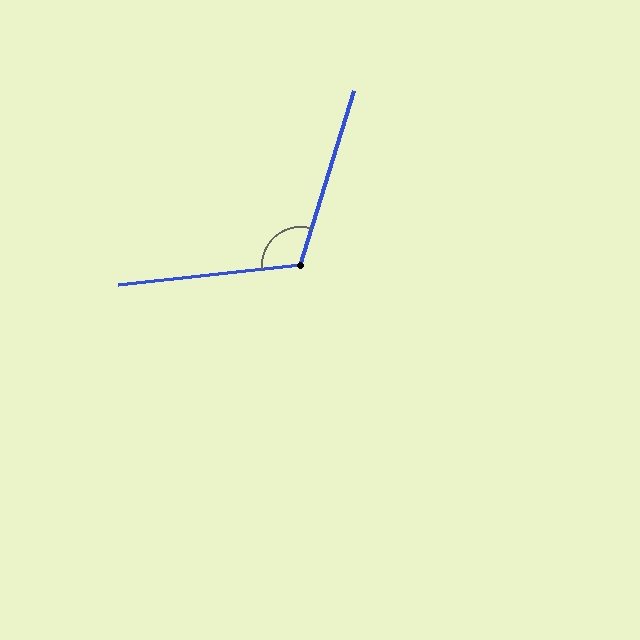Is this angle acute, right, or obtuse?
It is obtuse.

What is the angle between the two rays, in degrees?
Approximately 113 degrees.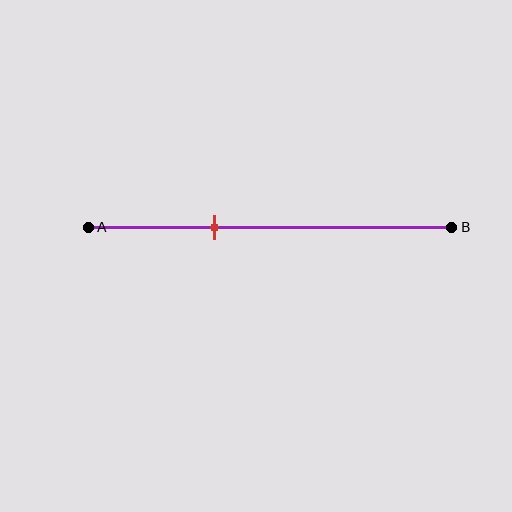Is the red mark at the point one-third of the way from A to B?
Yes, the mark is approximately at the one-third point.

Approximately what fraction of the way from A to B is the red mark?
The red mark is approximately 35% of the way from A to B.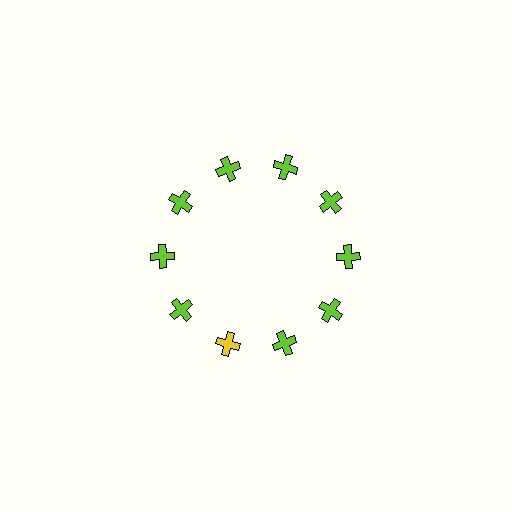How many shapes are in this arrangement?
There are 10 shapes arranged in a ring pattern.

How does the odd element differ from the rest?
It has a different color: yellow instead of lime.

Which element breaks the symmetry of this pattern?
The yellow cross at roughly the 7 o'clock position breaks the symmetry. All other shapes are lime crosses.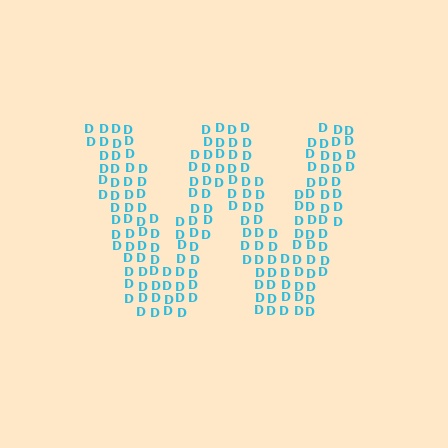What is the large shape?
The large shape is the letter W.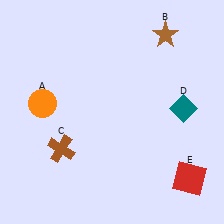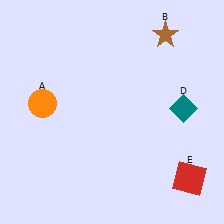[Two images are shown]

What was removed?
The brown cross (C) was removed in Image 2.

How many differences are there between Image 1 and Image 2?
There is 1 difference between the two images.